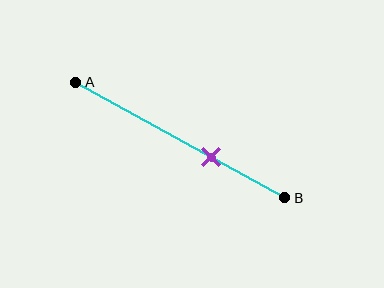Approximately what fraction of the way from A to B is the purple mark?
The purple mark is approximately 65% of the way from A to B.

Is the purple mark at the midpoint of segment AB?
No, the mark is at about 65% from A, not at the 50% midpoint.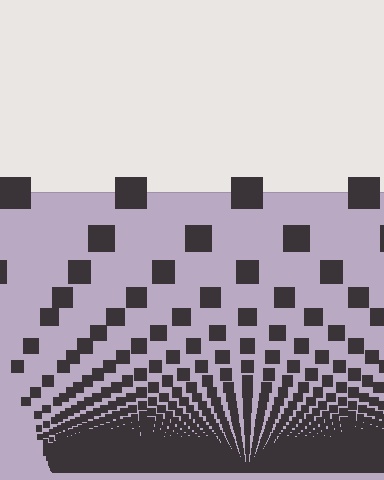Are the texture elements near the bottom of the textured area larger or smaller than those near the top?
Smaller. The gradient is inverted — elements near the bottom are smaller and denser.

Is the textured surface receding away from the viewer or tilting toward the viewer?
The surface appears to tilt toward the viewer. Texture elements get larger and sparser toward the top.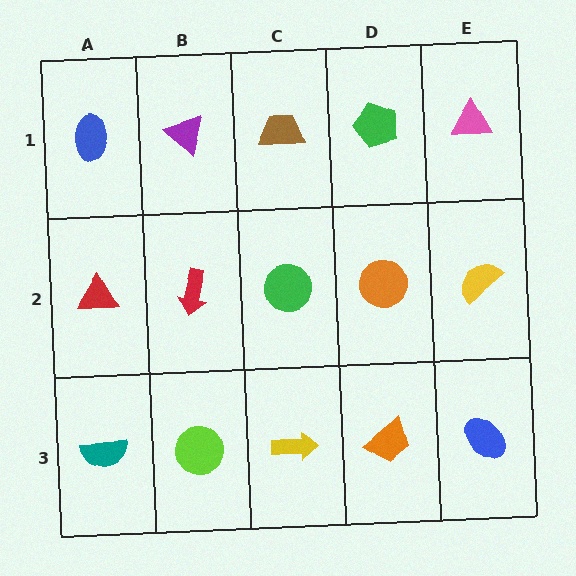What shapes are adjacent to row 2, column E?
A pink triangle (row 1, column E), a blue ellipse (row 3, column E), an orange circle (row 2, column D).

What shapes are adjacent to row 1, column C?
A green circle (row 2, column C), a purple triangle (row 1, column B), a green pentagon (row 1, column D).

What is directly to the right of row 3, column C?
An orange trapezoid.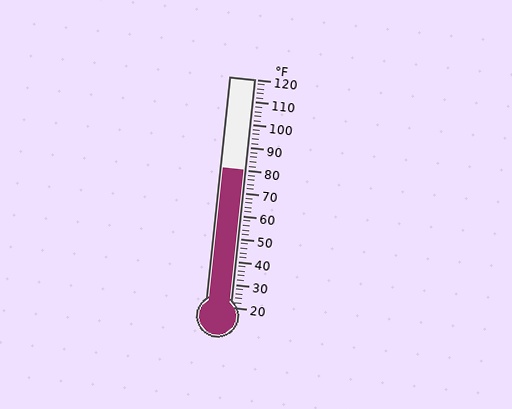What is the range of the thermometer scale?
The thermometer scale ranges from 20°F to 120°F.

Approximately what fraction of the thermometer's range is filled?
The thermometer is filled to approximately 60% of its range.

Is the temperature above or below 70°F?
The temperature is above 70°F.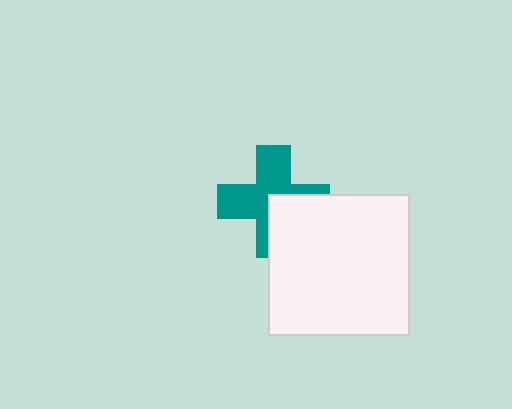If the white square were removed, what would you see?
You would see the complete teal cross.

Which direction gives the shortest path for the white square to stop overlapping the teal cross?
Moving toward the lower-right gives the shortest separation.